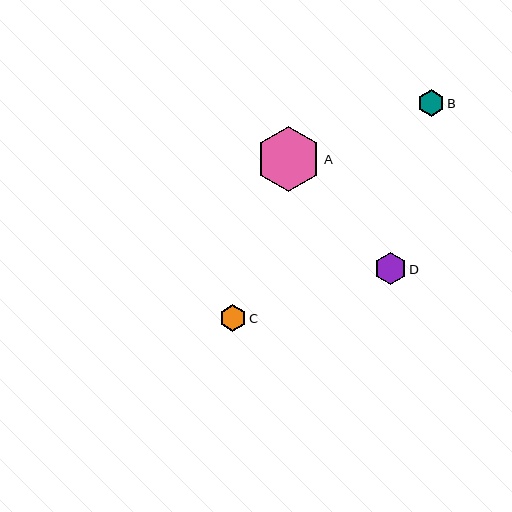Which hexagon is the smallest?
Hexagon B is the smallest with a size of approximately 26 pixels.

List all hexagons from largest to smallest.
From largest to smallest: A, D, C, B.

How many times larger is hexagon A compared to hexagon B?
Hexagon A is approximately 2.5 times the size of hexagon B.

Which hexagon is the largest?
Hexagon A is the largest with a size of approximately 65 pixels.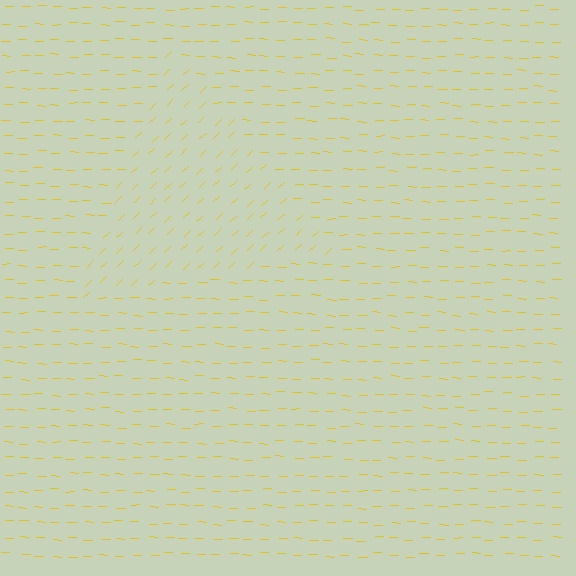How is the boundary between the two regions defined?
The boundary is defined purely by a change in line orientation (approximately 45 degrees difference). All lines are the same color and thickness.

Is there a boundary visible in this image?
Yes, there is a texture boundary formed by a change in line orientation.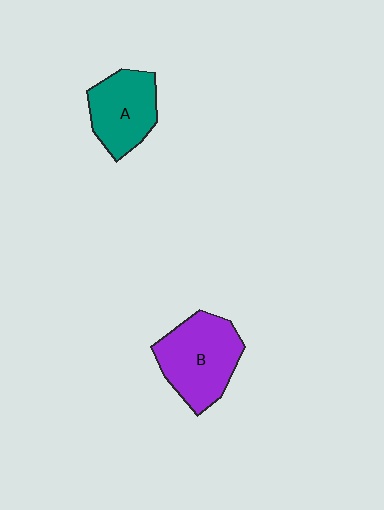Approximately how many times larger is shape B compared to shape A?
Approximately 1.3 times.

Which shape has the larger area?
Shape B (purple).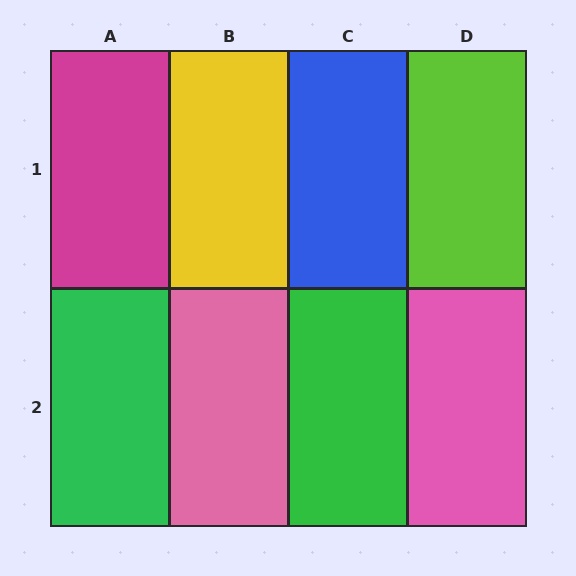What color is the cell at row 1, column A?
Magenta.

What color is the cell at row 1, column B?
Yellow.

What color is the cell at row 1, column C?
Blue.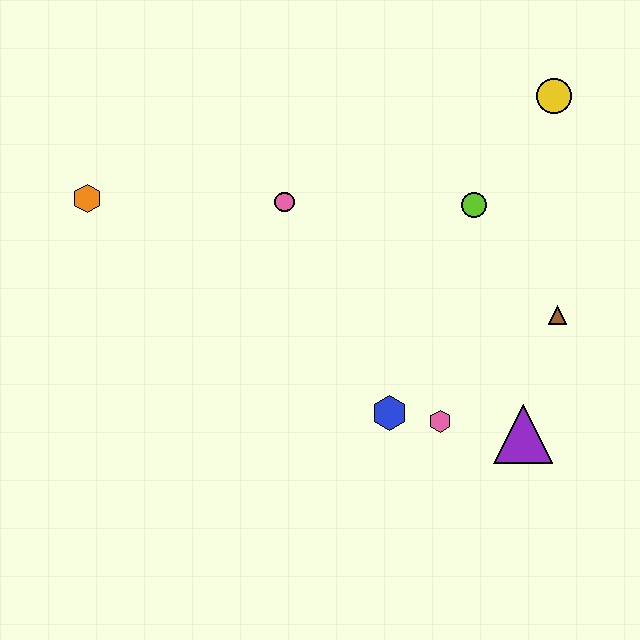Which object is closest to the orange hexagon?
The pink circle is closest to the orange hexagon.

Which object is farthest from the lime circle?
The orange hexagon is farthest from the lime circle.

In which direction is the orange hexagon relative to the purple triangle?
The orange hexagon is to the left of the purple triangle.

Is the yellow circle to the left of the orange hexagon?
No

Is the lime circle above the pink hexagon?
Yes